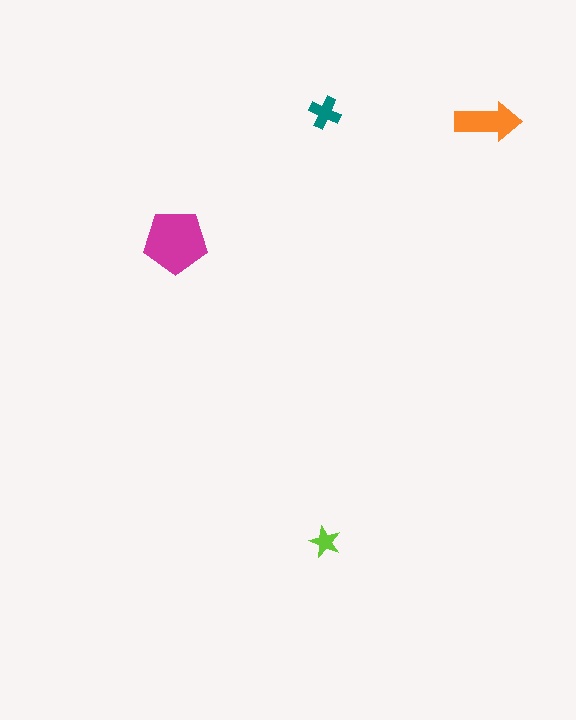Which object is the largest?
The magenta pentagon.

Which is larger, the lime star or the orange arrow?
The orange arrow.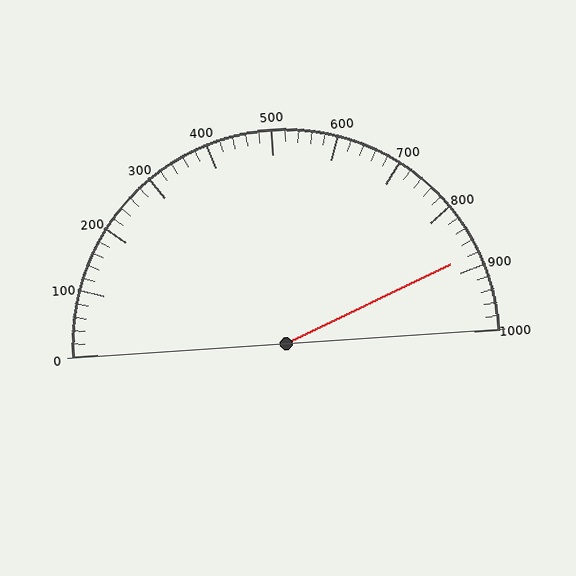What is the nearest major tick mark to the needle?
The nearest major tick mark is 900.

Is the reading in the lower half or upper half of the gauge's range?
The reading is in the upper half of the range (0 to 1000).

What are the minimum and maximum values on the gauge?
The gauge ranges from 0 to 1000.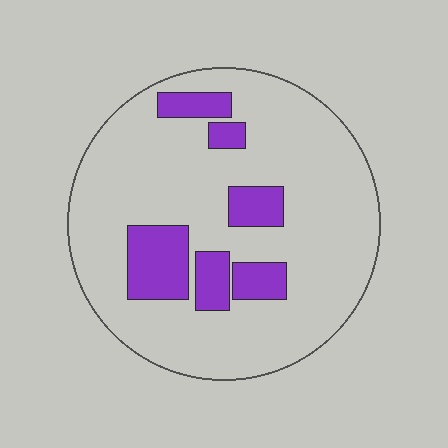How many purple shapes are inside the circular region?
6.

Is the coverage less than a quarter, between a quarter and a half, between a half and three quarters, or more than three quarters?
Less than a quarter.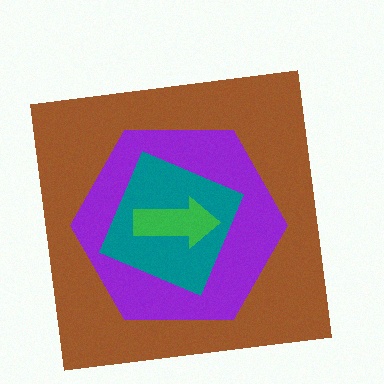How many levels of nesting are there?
4.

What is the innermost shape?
The green arrow.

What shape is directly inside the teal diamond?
The green arrow.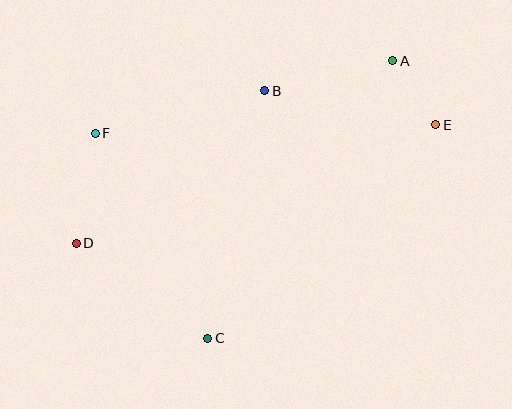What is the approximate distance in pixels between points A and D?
The distance between A and D is approximately 365 pixels.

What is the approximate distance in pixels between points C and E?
The distance between C and E is approximately 313 pixels.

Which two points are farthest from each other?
Points D and E are farthest from each other.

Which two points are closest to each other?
Points A and E are closest to each other.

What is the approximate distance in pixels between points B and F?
The distance between B and F is approximately 175 pixels.